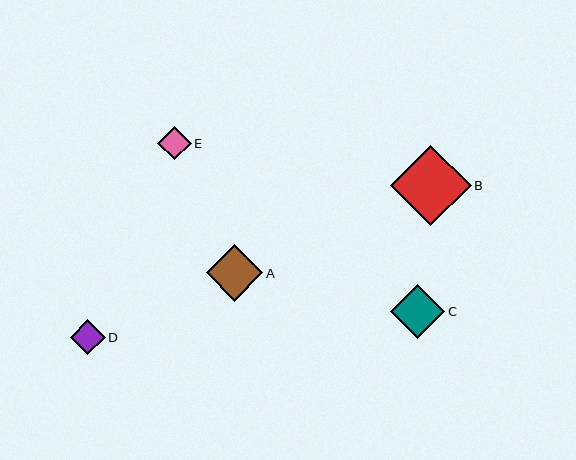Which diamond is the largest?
Diamond B is the largest with a size of approximately 81 pixels.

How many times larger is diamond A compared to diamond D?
Diamond A is approximately 1.6 times the size of diamond D.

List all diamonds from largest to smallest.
From largest to smallest: B, A, C, D, E.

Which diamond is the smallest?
Diamond E is the smallest with a size of approximately 34 pixels.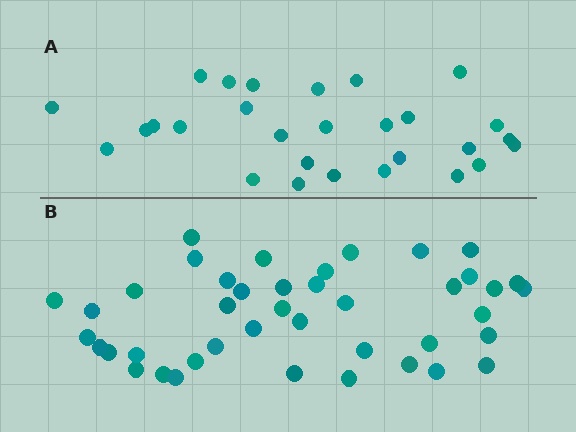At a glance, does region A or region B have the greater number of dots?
Region B (the bottom region) has more dots.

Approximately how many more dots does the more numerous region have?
Region B has approximately 15 more dots than region A.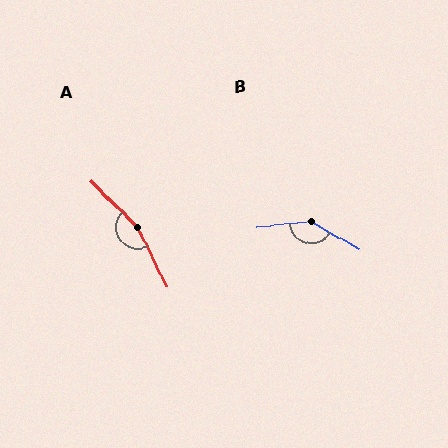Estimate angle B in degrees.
Approximately 144 degrees.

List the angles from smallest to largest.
B (144°), A (161°).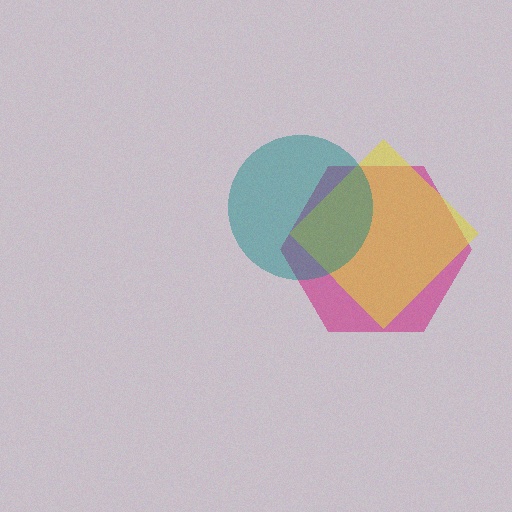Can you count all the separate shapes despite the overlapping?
Yes, there are 3 separate shapes.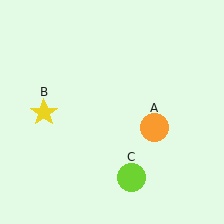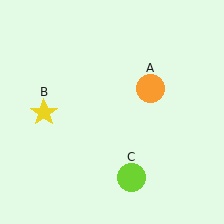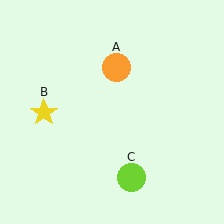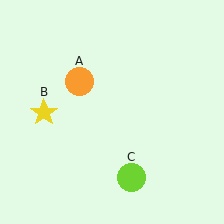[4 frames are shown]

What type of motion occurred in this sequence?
The orange circle (object A) rotated counterclockwise around the center of the scene.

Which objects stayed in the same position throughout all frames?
Yellow star (object B) and lime circle (object C) remained stationary.